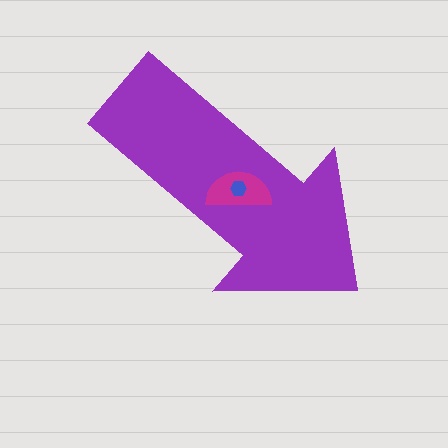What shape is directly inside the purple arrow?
The magenta semicircle.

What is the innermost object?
The blue hexagon.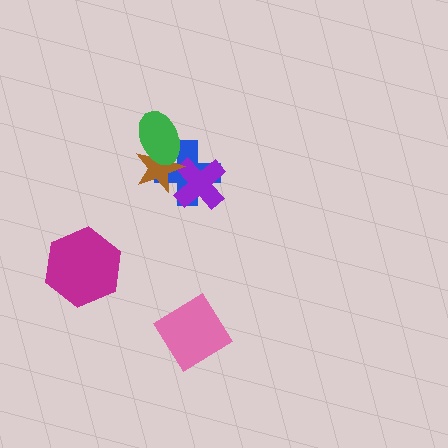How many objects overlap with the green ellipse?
2 objects overlap with the green ellipse.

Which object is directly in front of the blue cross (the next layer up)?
The purple cross is directly in front of the blue cross.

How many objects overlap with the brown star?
3 objects overlap with the brown star.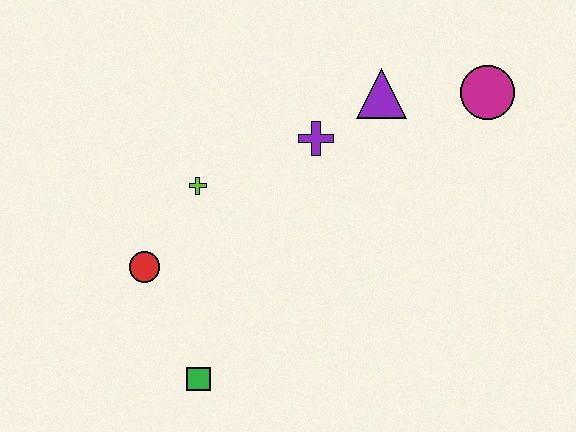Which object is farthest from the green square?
The magenta circle is farthest from the green square.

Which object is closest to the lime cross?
The red circle is closest to the lime cross.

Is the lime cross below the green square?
No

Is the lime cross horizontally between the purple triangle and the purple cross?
No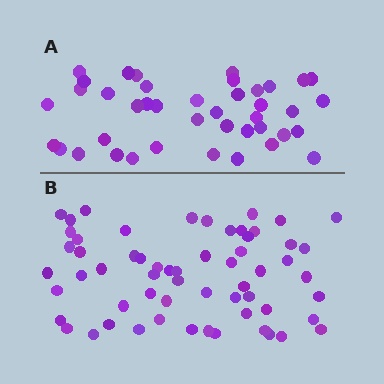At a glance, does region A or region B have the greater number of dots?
Region B (the bottom region) has more dots.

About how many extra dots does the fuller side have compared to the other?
Region B has approximately 20 more dots than region A.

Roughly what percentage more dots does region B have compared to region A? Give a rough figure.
About 45% more.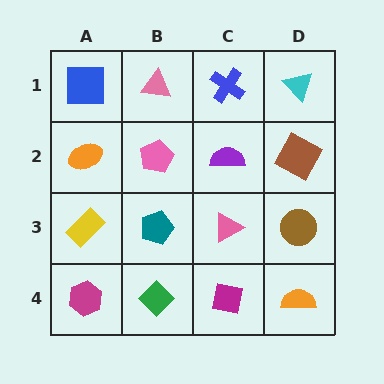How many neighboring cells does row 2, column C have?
4.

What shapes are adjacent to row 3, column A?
An orange ellipse (row 2, column A), a magenta hexagon (row 4, column A), a teal pentagon (row 3, column B).